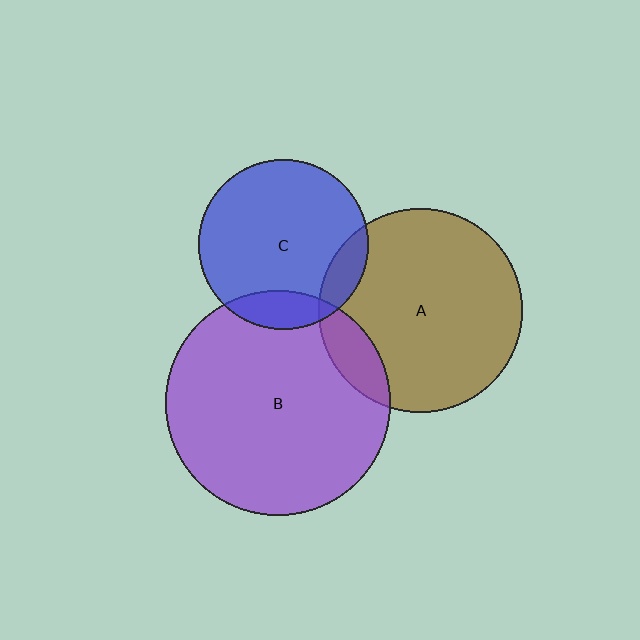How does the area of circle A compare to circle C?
Approximately 1.4 times.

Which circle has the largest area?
Circle B (purple).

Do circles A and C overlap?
Yes.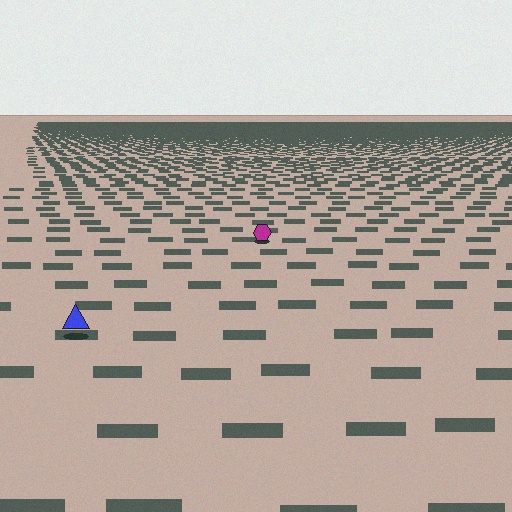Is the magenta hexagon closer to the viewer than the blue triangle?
No. The blue triangle is closer — you can tell from the texture gradient: the ground texture is coarser near it.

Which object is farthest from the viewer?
The magenta hexagon is farthest from the viewer. It appears smaller and the ground texture around it is denser.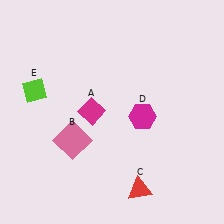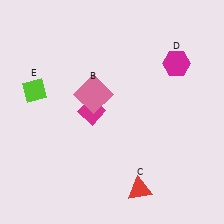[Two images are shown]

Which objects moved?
The objects that moved are: the pink square (B), the magenta hexagon (D).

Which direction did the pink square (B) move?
The pink square (B) moved up.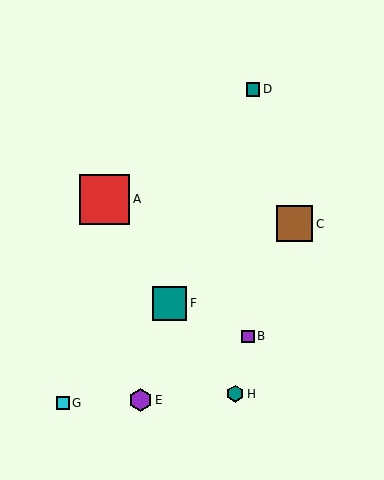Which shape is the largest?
The red square (labeled A) is the largest.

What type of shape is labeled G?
Shape G is a cyan square.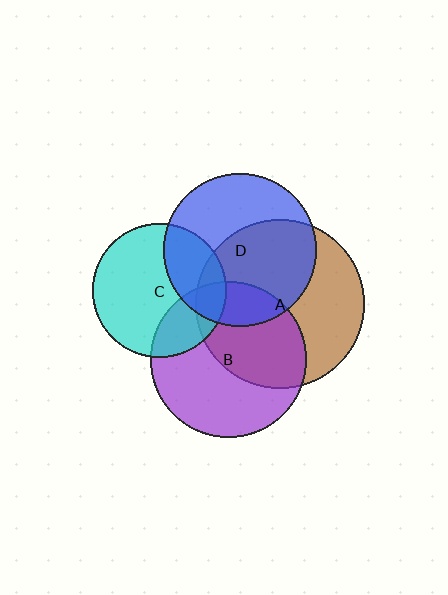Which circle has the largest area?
Circle A (brown).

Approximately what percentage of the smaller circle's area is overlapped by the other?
Approximately 45%.